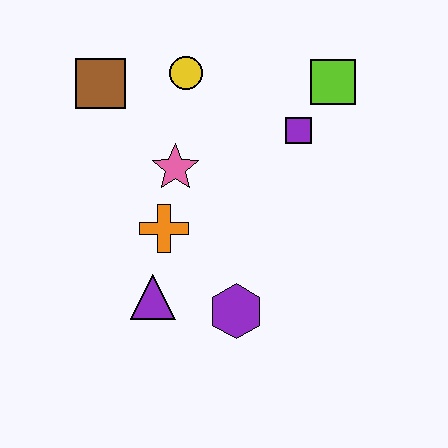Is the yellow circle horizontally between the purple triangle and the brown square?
No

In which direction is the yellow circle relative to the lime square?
The yellow circle is to the left of the lime square.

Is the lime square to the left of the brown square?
No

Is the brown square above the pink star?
Yes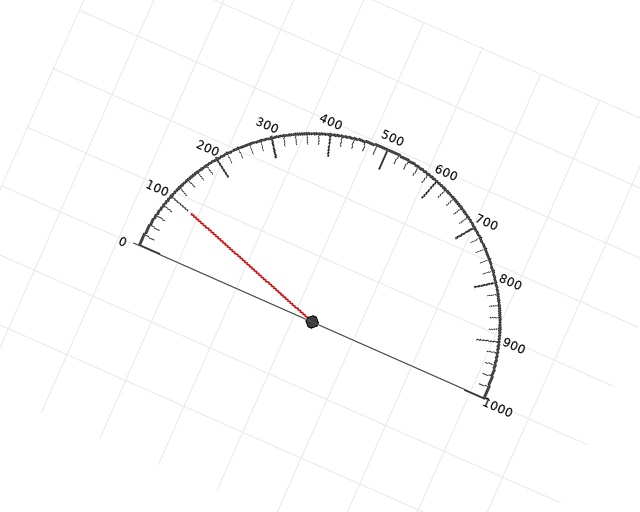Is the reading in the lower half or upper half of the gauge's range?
The reading is in the lower half of the range (0 to 1000).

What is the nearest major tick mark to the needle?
The nearest major tick mark is 100.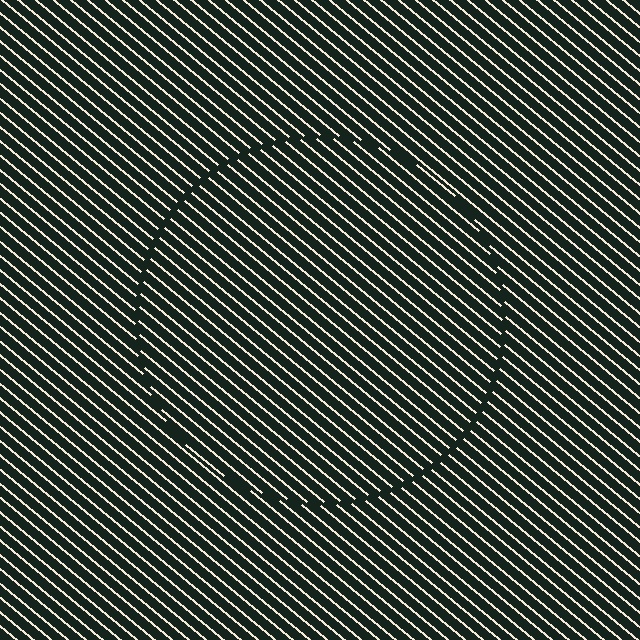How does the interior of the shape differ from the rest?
The interior of the shape contains the same grating, shifted by half a period — the contour is defined by the phase discontinuity where line-ends from the inner and outer gratings abut.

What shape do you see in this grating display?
An illusory circle. The interior of the shape contains the same grating, shifted by half a period — the contour is defined by the phase discontinuity where line-ends from the inner and outer gratings abut.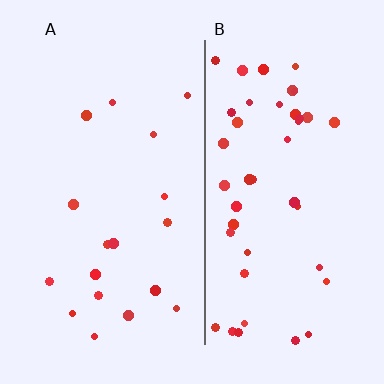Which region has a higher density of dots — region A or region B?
B (the right).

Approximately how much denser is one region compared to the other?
Approximately 2.4× — region B over region A.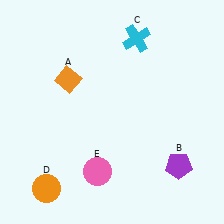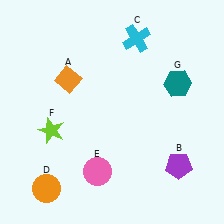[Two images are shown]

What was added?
A lime star (F), a teal hexagon (G) were added in Image 2.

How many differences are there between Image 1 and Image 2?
There are 2 differences between the two images.